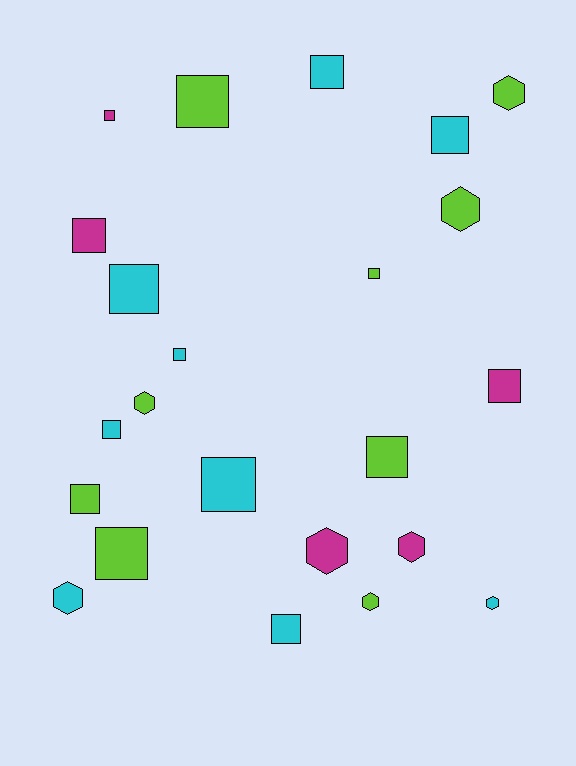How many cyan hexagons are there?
There are 2 cyan hexagons.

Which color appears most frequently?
Lime, with 9 objects.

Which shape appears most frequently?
Square, with 15 objects.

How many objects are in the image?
There are 23 objects.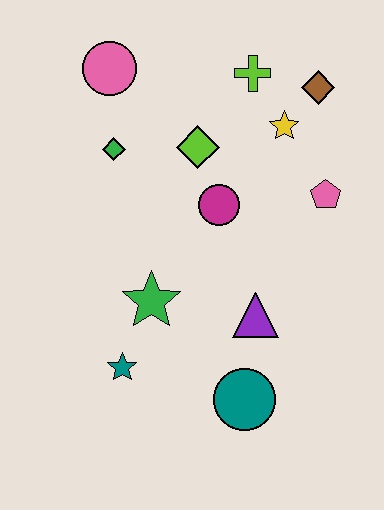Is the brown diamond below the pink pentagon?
No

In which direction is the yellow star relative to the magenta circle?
The yellow star is above the magenta circle.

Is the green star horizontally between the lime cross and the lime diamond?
No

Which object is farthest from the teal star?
The brown diamond is farthest from the teal star.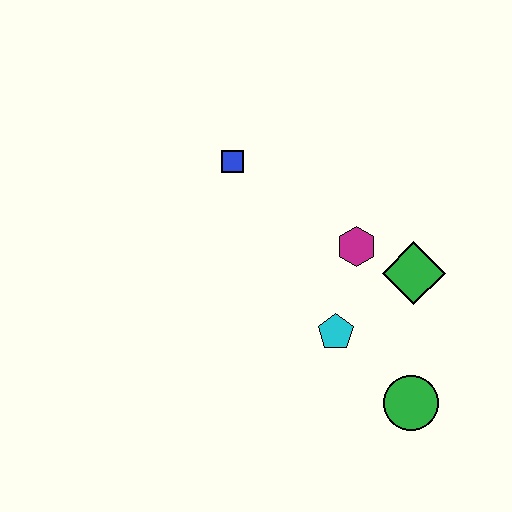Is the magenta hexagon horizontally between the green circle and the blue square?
Yes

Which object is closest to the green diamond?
The magenta hexagon is closest to the green diamond.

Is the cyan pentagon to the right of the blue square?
Yes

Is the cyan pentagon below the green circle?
No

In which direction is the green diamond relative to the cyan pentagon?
The green diamond is to the right of the cyan pentagon.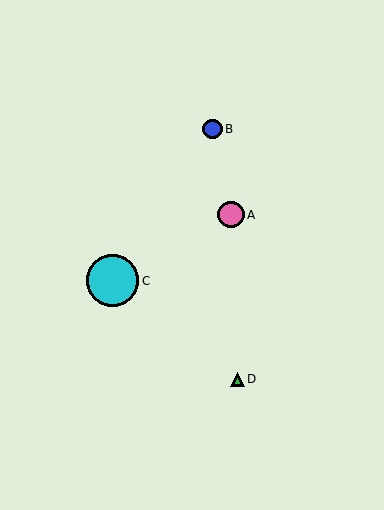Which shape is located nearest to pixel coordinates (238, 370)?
The green triangle (labeled D) at (238, 379) is nearest to that location.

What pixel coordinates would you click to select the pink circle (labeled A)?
Click at (231, 215) to select the pink circle A.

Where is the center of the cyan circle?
The center of the cyan circle is at (113, 281).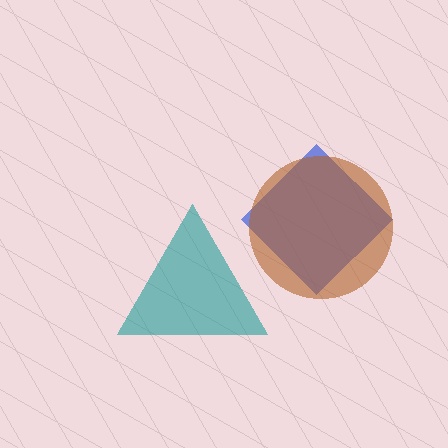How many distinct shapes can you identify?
There are 3 distinct shapes: a blue diamond, a brown circle, a teal triangle.